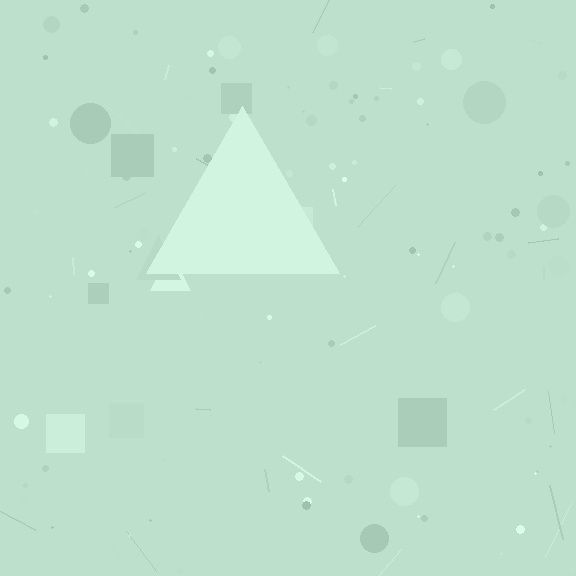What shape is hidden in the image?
A triangle is hidden in the image.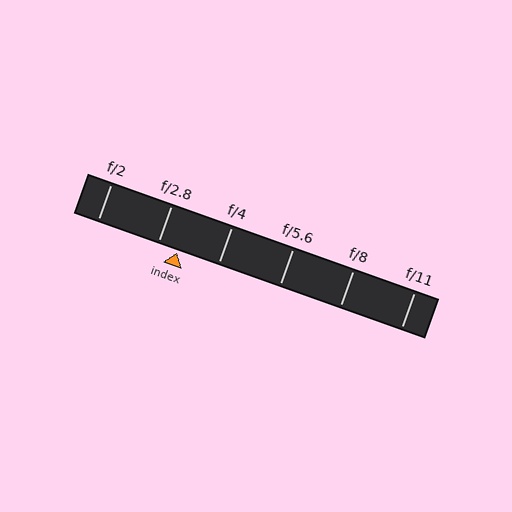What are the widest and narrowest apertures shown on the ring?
The widest aperture shown is f/2 and the narrowest is f/11.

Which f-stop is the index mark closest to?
The index mark is closest to f/2.8.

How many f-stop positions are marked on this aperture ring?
There are 6 f-stop positions marked.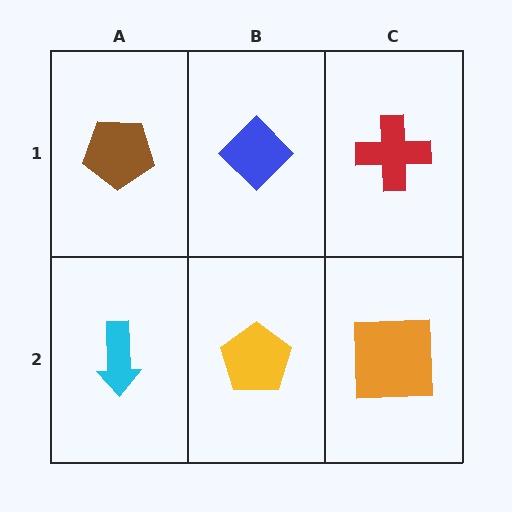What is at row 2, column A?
A cyan arrow.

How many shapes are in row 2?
3 shapes.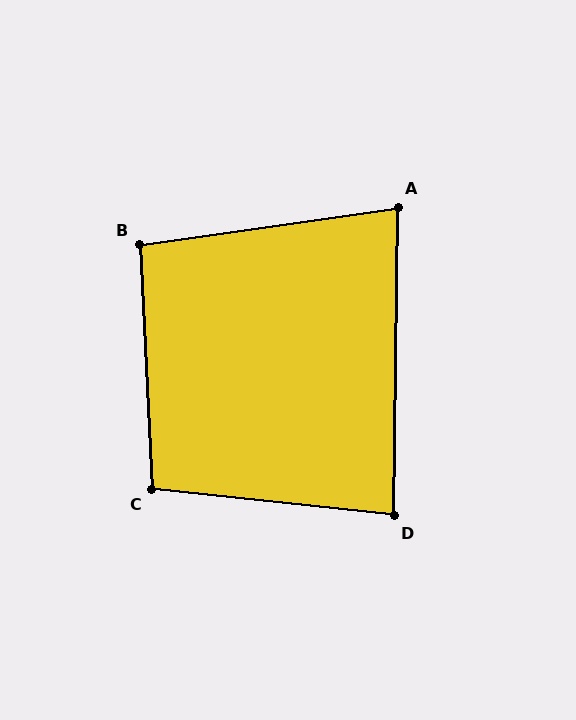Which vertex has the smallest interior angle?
A, at approximately 81 degrees.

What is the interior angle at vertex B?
Approximately 95 degrees (obtuse).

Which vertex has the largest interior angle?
C, at approximately 99 degrees.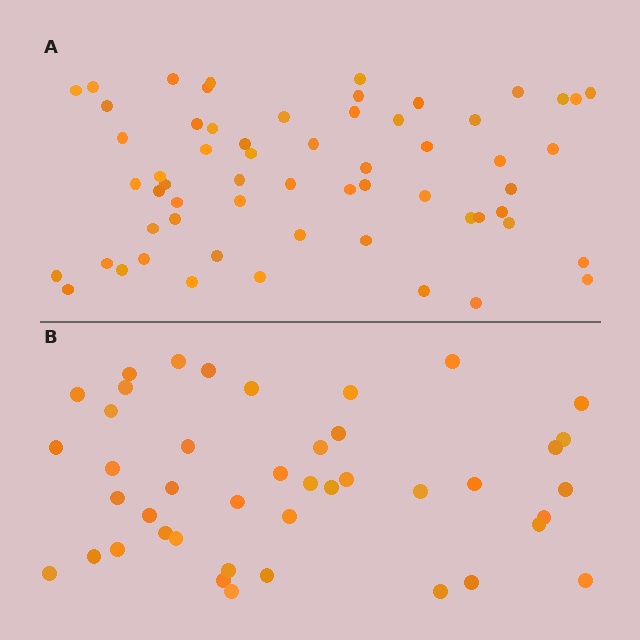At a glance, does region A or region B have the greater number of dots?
Region A (the top region) has more dots.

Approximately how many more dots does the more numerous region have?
Region A has approximately 15 more dots than region B.